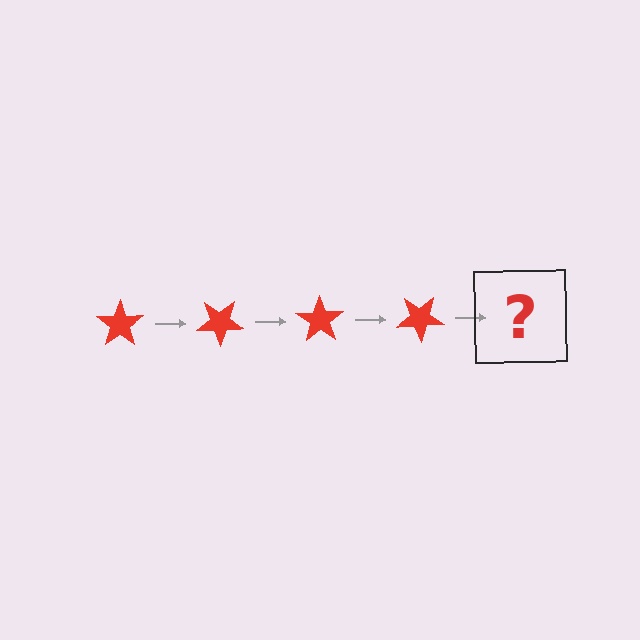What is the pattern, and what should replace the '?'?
The pattern is that the star rotates 35 degrees each step. The '?' should be a red star rotated 140 degrees.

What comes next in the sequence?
The next element should be a red star rotated 140 degrees.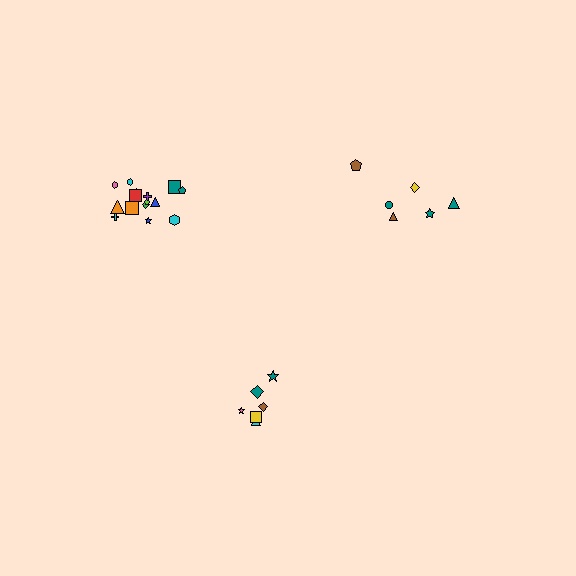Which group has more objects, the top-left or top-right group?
The top-left group.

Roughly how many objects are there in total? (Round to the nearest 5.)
Roughly 25 objects in total.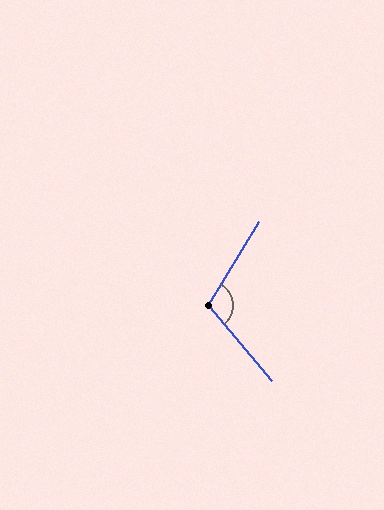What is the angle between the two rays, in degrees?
Approximately 108 degrees.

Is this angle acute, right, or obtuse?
It is obtuse.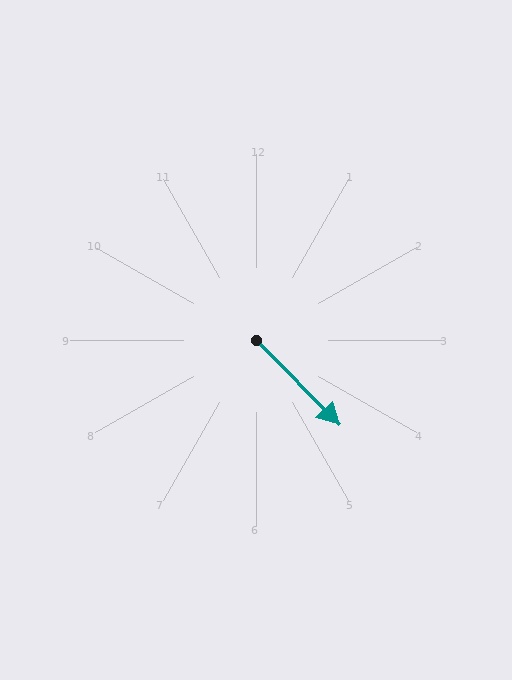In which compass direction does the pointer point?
Southeast.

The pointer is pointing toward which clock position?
Roughly 5 o'clock.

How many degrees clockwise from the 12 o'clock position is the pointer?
Approximately 135 degrees.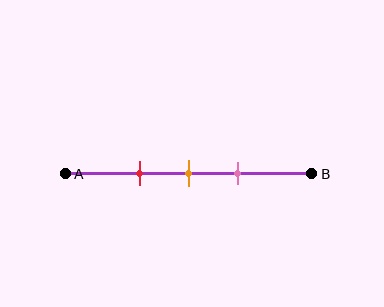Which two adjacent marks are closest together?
The orange and pink marks are the closest adjacent pair.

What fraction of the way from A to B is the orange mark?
The orange mark is approximately 50% (0.5) of the way from A to B.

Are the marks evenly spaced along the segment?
Yes, the marks are approximately evenly spaced.